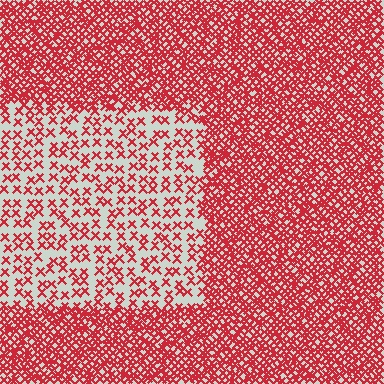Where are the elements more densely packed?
The elements are more densely packed outside the rectangle boundary.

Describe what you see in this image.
The image contains small red elements arranged at two different densities. A rectangle-shaped region is visible where the elements are less densely packed than the surrounding area.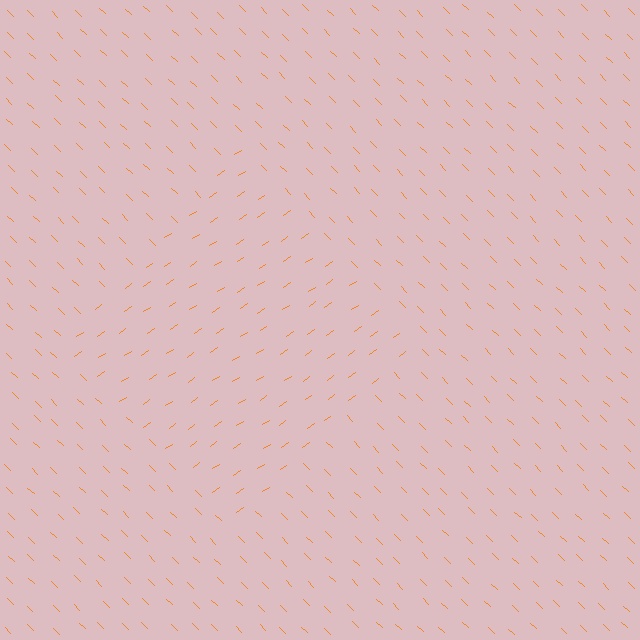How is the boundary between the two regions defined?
The boundary is defined purely by a change in line orientation (approximately 79 degrees difference). All lines are the same color and thickness.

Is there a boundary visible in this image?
Yes, there is a texture boundary formed by a change in line orientation.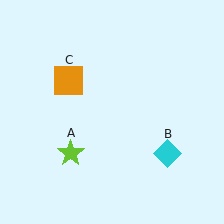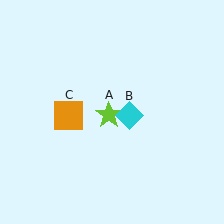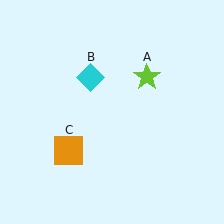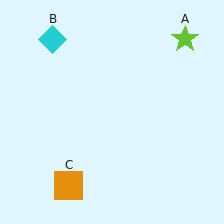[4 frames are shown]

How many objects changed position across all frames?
3 objects changed position: lime star (object A), cyan diamond (object B), orange square (object C).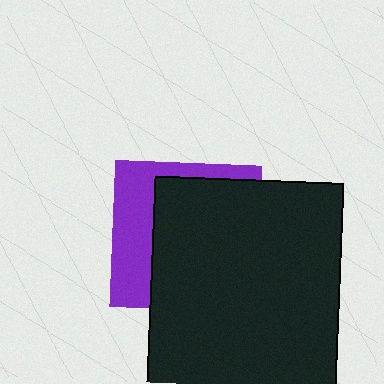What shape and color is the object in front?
The object in front is a black rectangle.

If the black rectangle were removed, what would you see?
You would see the complete purple square.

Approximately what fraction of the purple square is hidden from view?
Roughly 66% of the purple square is hidden behind the black rectangle.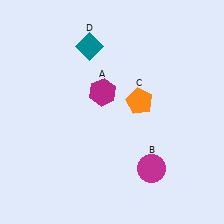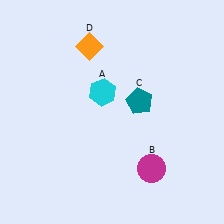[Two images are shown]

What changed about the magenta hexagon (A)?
In Image 1, A is magenta. In Image 2, it changed to cyan.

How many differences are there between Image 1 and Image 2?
There are 3 differences between the two images.